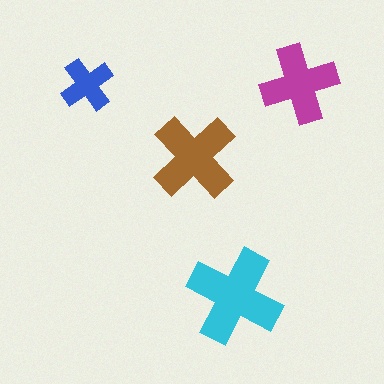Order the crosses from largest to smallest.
the cyan one, the brown one, the magenta one, the blue one.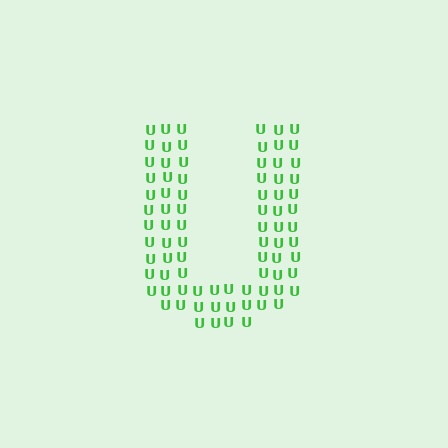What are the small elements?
The small elements are letter U's.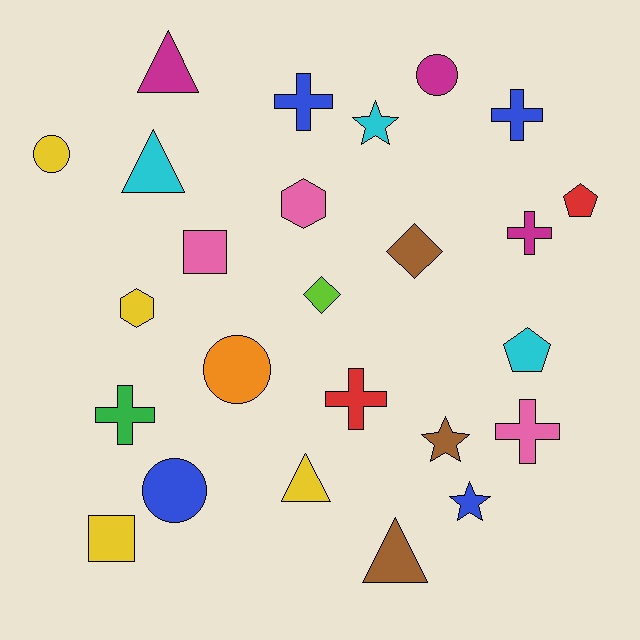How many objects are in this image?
There are 25 objects.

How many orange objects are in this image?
There is 1 orange object.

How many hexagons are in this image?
There are 2 hexagons.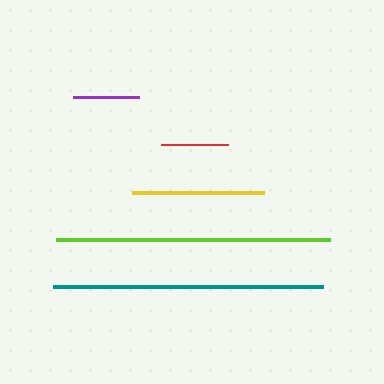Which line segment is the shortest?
The red line is the shortest at approximately 66 pixels.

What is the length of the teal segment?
The teal segment is approximately 269 pixels long.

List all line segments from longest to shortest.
From longest to shortest: lime, teal, yellow, purple, red.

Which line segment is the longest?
The lime line is the longest at approximately 274 pixels.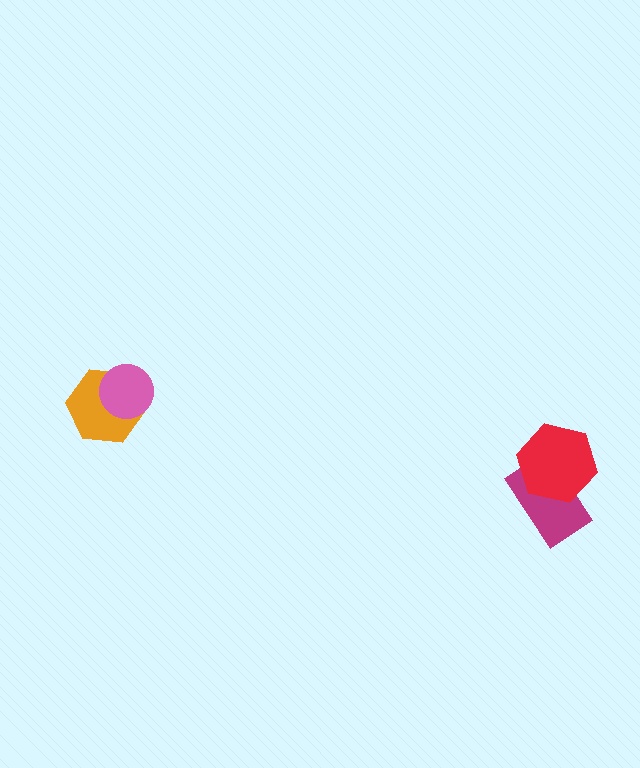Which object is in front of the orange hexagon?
The pink circle is in front of the orange hexagon.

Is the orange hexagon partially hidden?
Yes, it is partially covered by another shape.